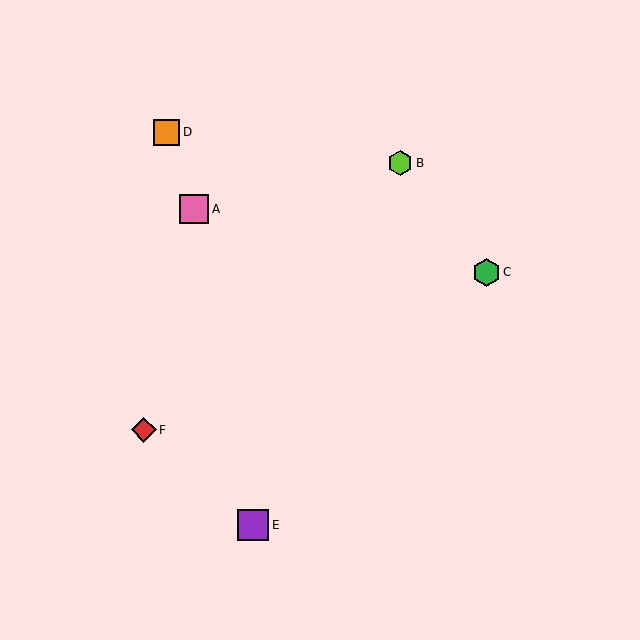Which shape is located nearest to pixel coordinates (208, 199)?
The pink square (labeled A) at (194, 209) is nearest to that location.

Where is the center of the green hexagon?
The center of the green hexagon is at (486, 272).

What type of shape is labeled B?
Shape B is a lime hexagon.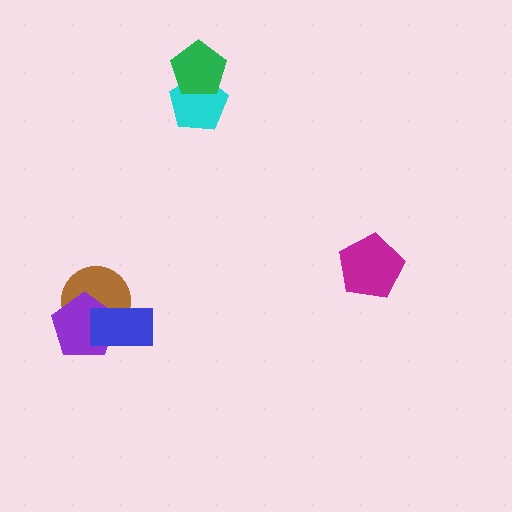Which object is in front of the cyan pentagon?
The green pentagon is in front of the cyan pentagon.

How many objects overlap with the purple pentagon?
2 objects overlap with the purple pentagon.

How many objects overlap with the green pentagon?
1 object overlaps with the green pentagon.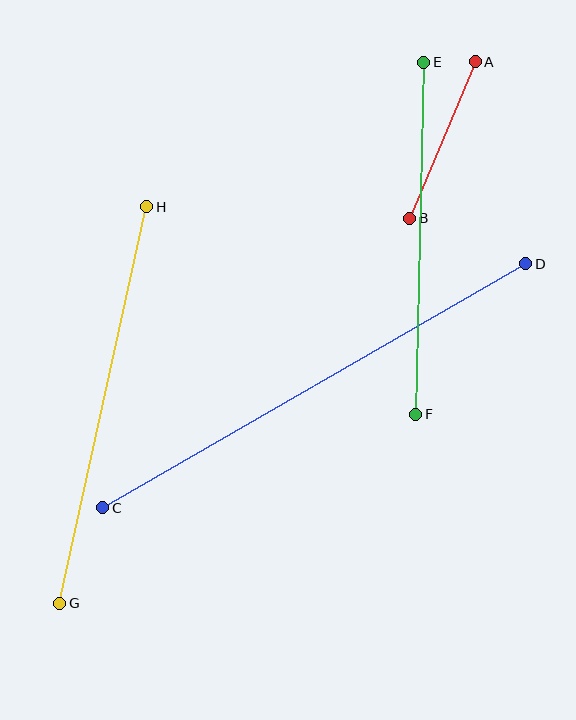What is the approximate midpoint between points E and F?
The midpoint is at approximately (420, 238) pixels.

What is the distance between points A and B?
The distance is approximately 170 pixels.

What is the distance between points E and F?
The distance is approximately 352 pixels.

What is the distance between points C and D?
The distance is approximately 488 pixels.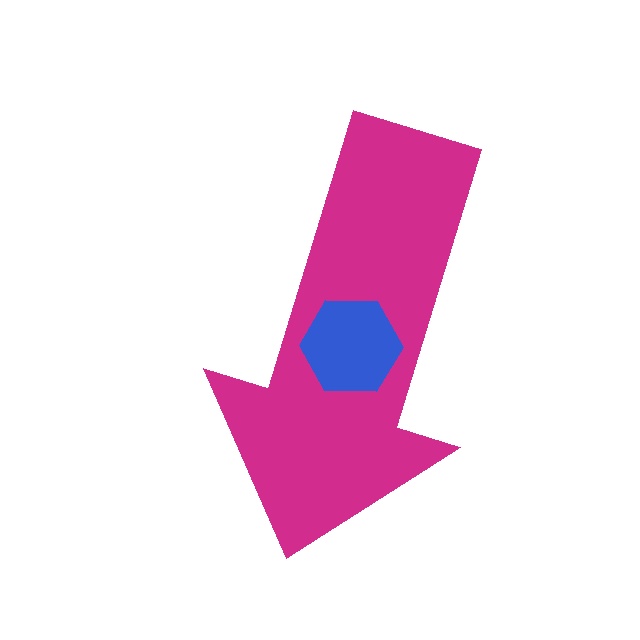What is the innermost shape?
The blue hexagon.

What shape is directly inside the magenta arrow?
The blue hexagon.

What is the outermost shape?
The magenta arrow.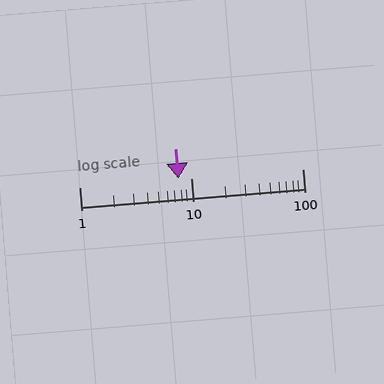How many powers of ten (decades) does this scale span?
The scale spans 2 decades, from 1 to 100.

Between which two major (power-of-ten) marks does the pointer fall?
The pointer is between 1 and 10.